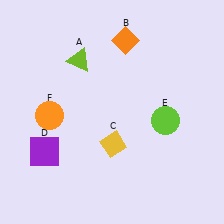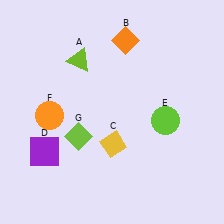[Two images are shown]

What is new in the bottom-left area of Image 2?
A lime diamond (G) was added in the bottom-left area of Image 2.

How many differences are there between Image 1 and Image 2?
There is 1 difference between the two images.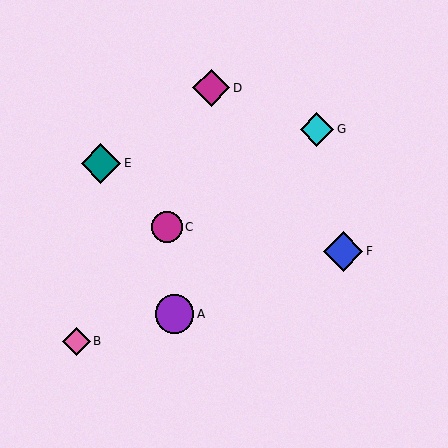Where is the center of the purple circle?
The center of the purple circle is at (174, 314).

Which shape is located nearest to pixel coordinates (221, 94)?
The magenta diamond (labeled D) at (211, 88) is nearest to that location.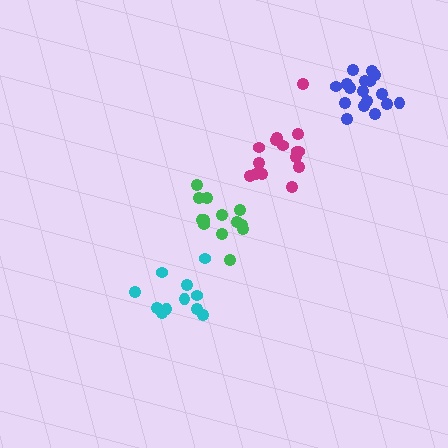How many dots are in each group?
Group 1: 15 dots, Group 2: 11 dots, Group 3: 17 dots, Group 4: 13 dots (56 total).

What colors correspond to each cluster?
The clusters are colored: magenta, cyan, blue, green.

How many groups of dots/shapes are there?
There are 4 groups.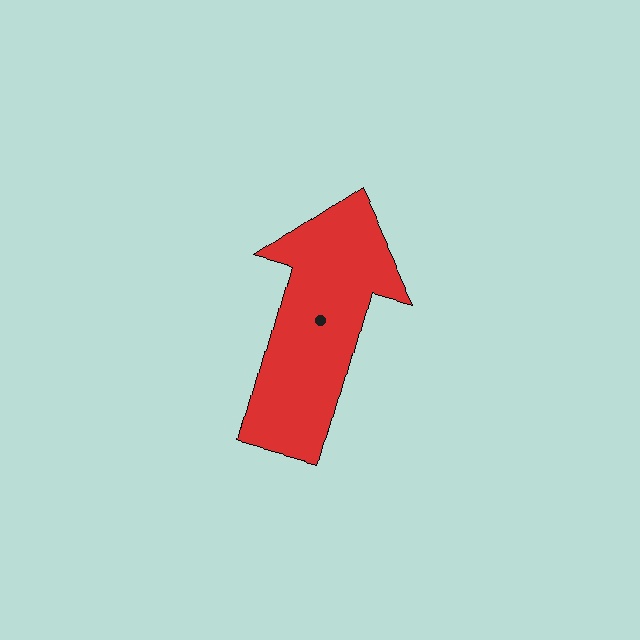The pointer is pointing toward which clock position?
Roughly 1 o'clock.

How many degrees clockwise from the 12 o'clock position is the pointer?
Approximately 15 degrees.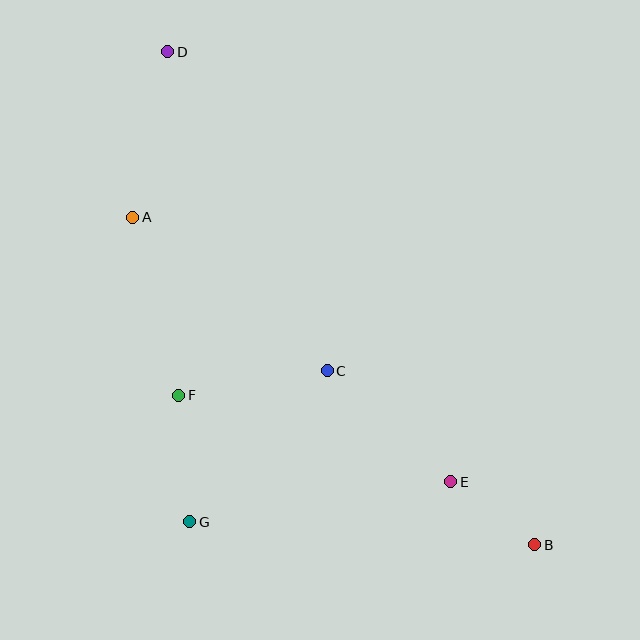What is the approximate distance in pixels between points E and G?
The distance between E and G is approximately 264 pixels.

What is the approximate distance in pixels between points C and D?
The distance between C and D is approximately 357 pixels.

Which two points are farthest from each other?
Points B and D are farthest from each other.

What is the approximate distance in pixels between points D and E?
The distance between D and E is approximately 515 pixels.